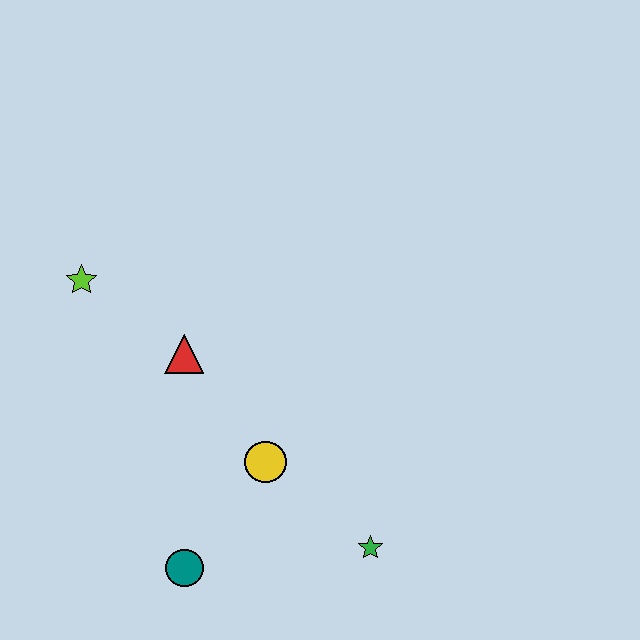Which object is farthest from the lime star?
The green star is farthest from the lime star.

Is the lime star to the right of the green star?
No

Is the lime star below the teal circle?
No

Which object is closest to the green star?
The yellow circle is closest to the green star.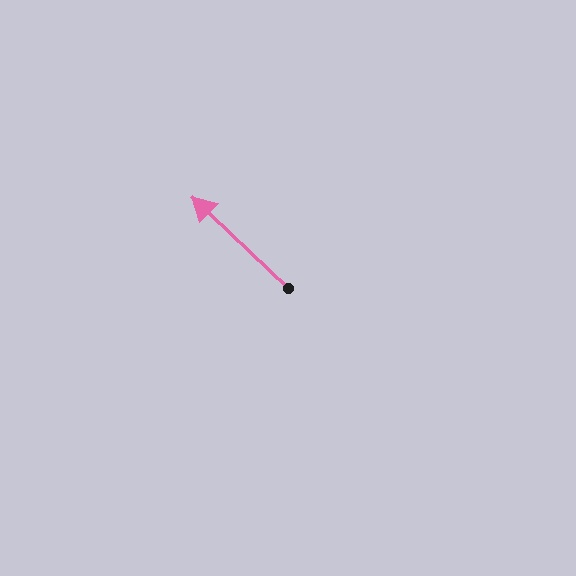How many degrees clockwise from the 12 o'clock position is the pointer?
Approximately 314 degrees.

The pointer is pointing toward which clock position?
Roughly 10 o'clock.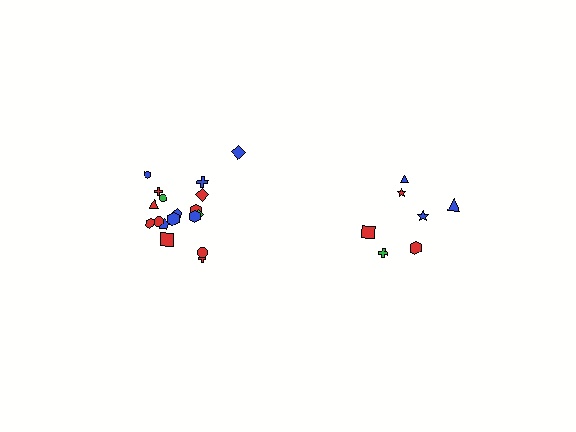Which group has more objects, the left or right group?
The left group.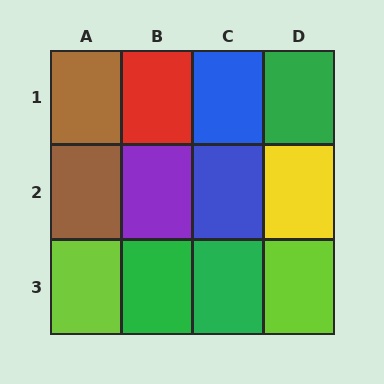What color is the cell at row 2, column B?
Purple.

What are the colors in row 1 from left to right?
Brown, red, blue, green.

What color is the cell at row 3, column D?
Lime.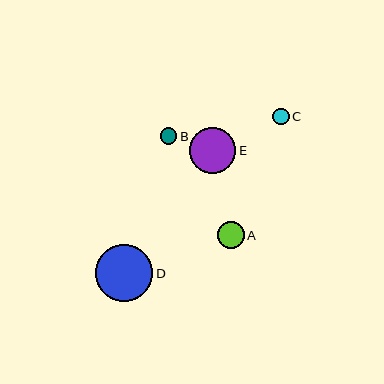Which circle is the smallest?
Circle B is the smallest with a size of approximately 16 pixels.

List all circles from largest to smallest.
From largest to smallest: D, E, A, C, B.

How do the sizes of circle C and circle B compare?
Circle C and circle B are approximately the same size.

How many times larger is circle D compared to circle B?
Circle D is approximately 3.5 times the size of circle B.